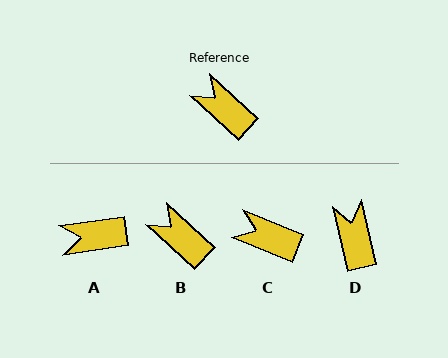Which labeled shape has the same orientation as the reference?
B.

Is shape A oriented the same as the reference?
No, it is off by about 51 degrees.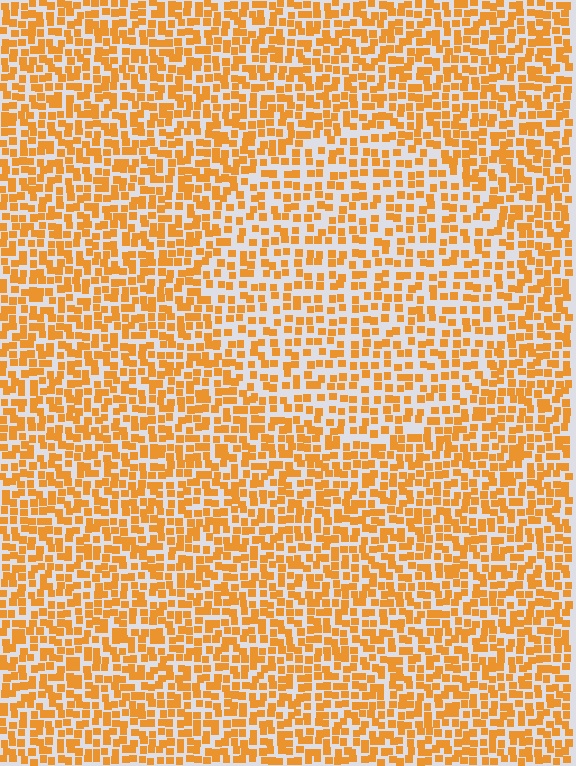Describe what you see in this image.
The image contains small orange elements arranged at two different densities. A circle-shaped region is visible where the elements are less densely packed than the surrounding area.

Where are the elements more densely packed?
The elements are more densely packed outside the circle boundary.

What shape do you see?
I see a circle.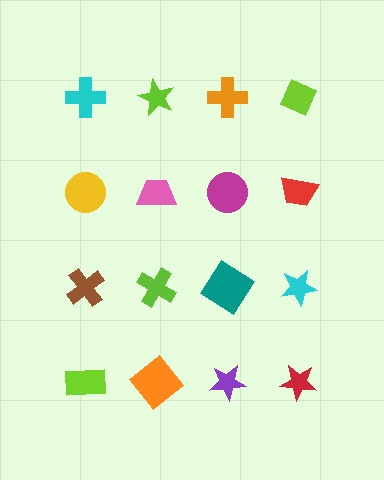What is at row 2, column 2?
A pink trapezoid.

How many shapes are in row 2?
4 shapes.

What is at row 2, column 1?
A yellow circle.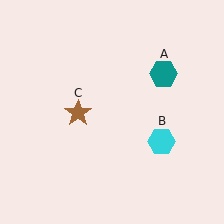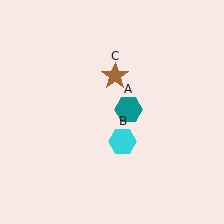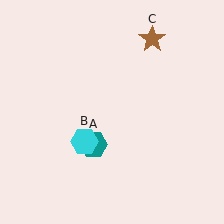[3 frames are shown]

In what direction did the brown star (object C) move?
The brown star (object C) moved up and to the right.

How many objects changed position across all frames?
3 objects changed position: teal hexagon (object A), cyan hexagon (object B), brown star (object C).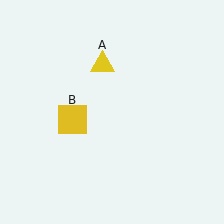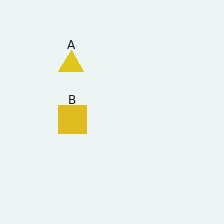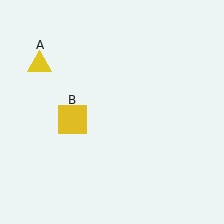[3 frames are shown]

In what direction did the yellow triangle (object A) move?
The yellow triangle (object A) moved left.